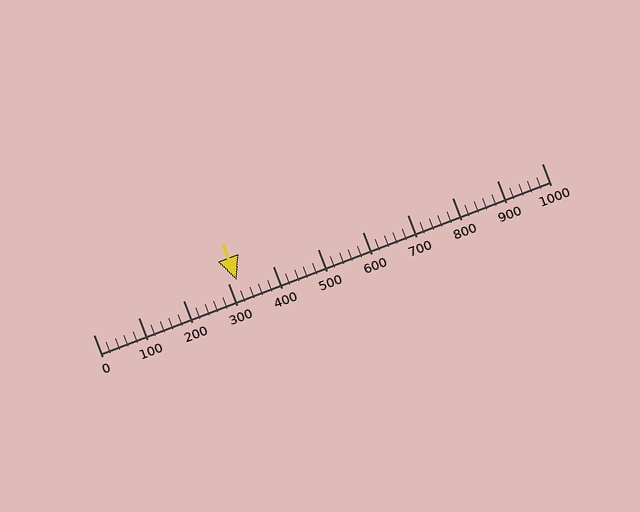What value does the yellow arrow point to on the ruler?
The yellow arrow points to approximately 320.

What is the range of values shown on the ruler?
The ruler shows values from 0 to 1000.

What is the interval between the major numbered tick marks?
The major tick marks are spaced 100 units apart.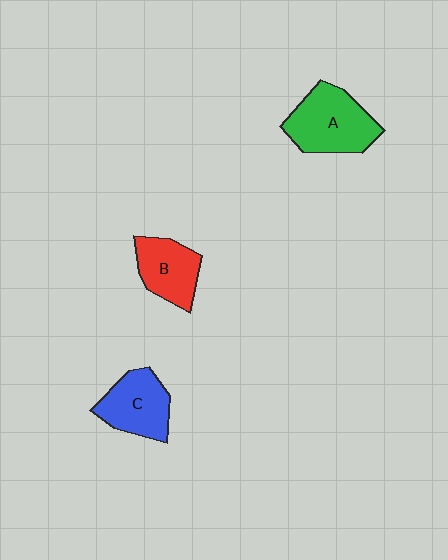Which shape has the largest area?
Shape A (green).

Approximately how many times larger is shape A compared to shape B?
Approximately 1.4 times.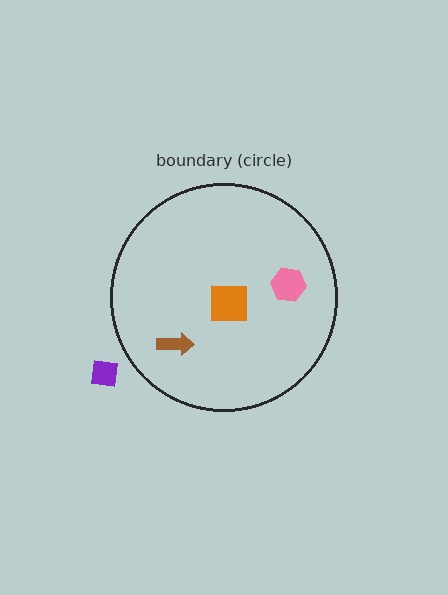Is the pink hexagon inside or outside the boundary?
Inside.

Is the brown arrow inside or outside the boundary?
Inside.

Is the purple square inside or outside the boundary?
Outside.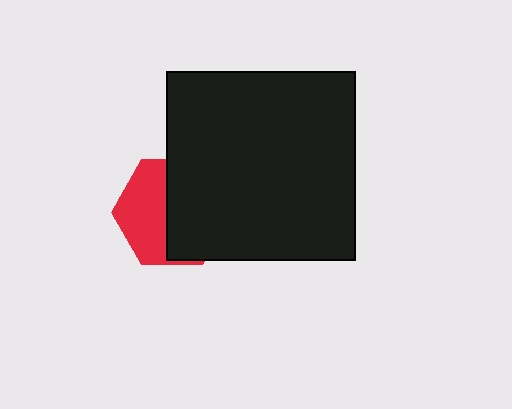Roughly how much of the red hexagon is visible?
A small part of it is visible (roughly 44%).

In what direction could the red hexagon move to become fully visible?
The red hexagon could move left. That would shift it out from behind the black square entirely.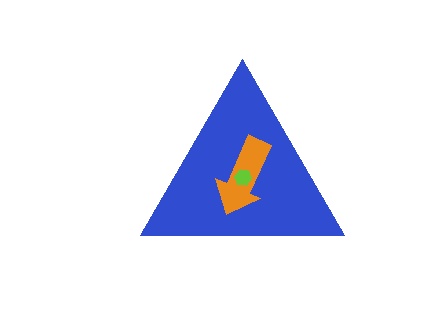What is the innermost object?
The lime hexagon.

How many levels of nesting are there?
3.